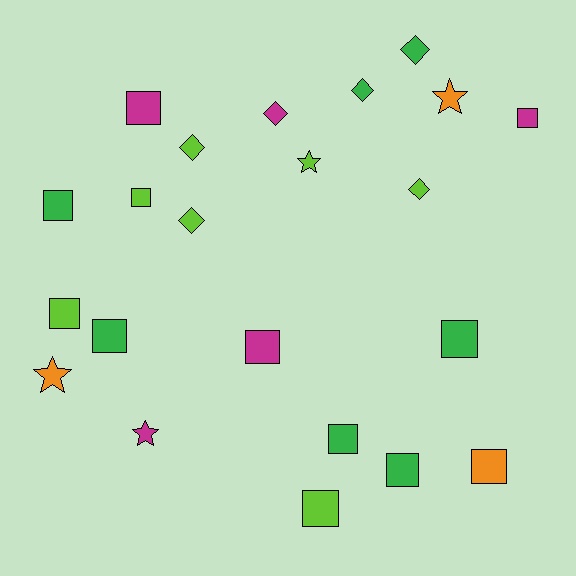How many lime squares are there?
There are 3 lime squares.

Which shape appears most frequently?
Square, with 12 objects.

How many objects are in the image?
There are 22 objects.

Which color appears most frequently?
Green, with 7 objects.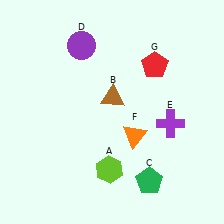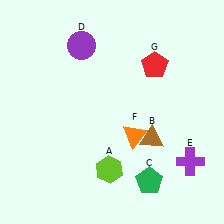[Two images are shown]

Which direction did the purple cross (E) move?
The purple cross (E) moved down.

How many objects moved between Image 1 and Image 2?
2 objects moved between the two images.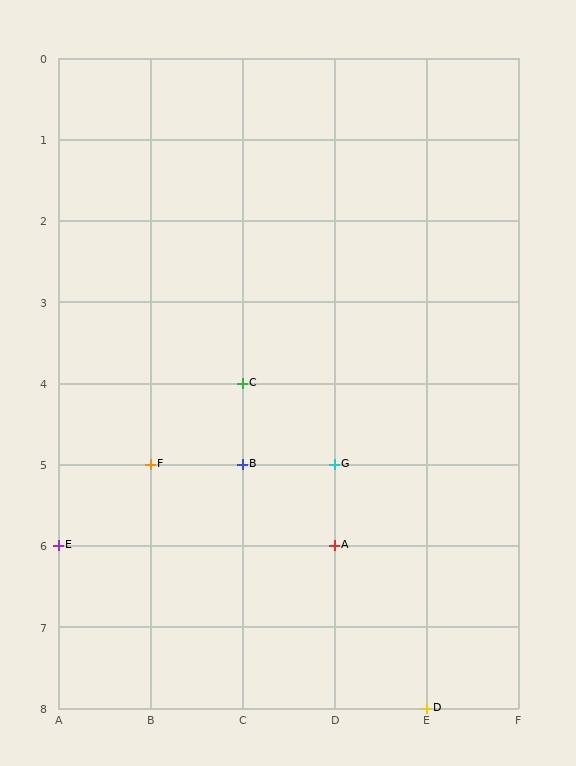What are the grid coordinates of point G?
Point G is at grid coordinates (D, 5).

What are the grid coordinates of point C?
Point C is at grid coordinates (C, 4).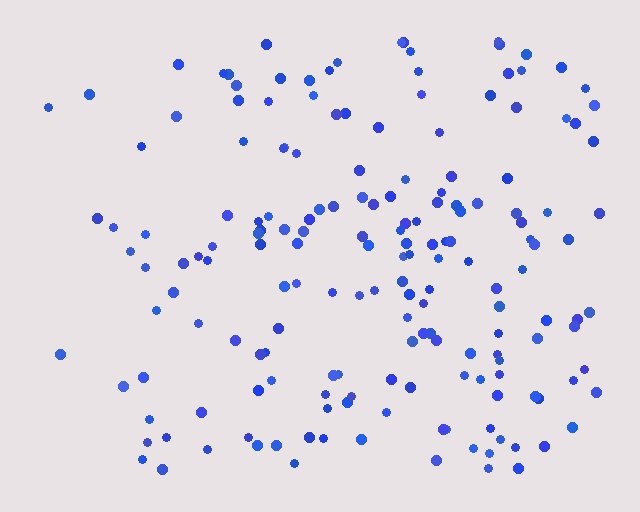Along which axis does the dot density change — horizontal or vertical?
Horizontal.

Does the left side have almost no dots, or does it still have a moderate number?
Still a moderate number, just noticeably fewer than the right.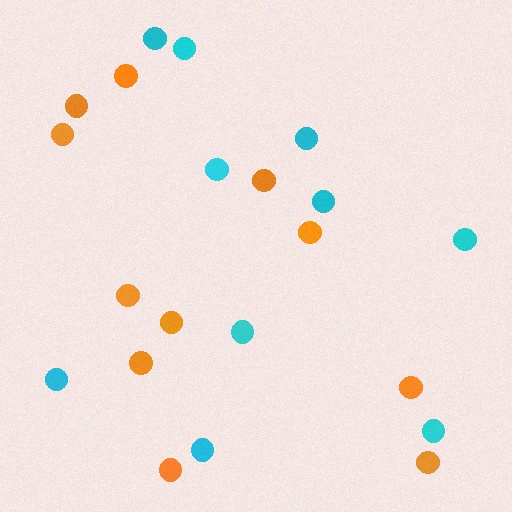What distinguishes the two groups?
There are 2 groups: one group of cyan circles (10) and one group of orange circles (11).